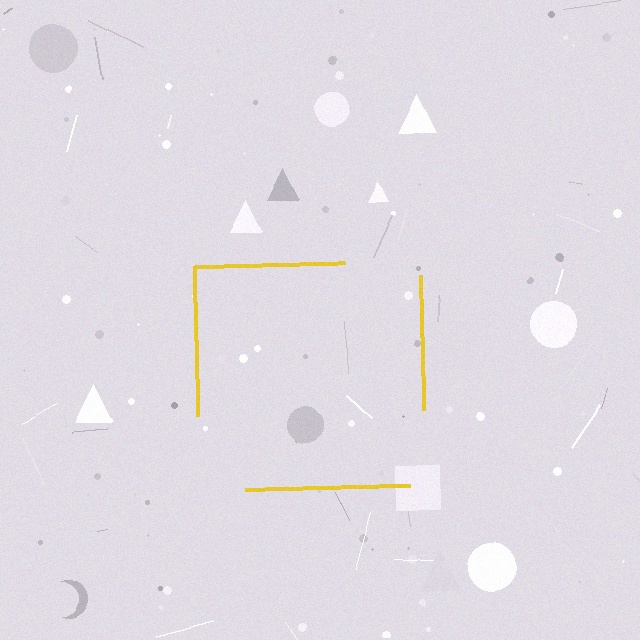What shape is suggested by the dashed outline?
The dashed outline suggests a square.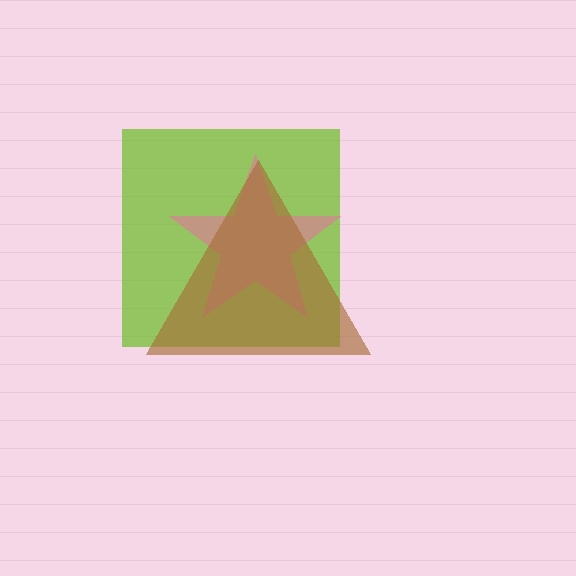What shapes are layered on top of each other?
The layered shapes are: a lime square, a pink star, a brown triangle.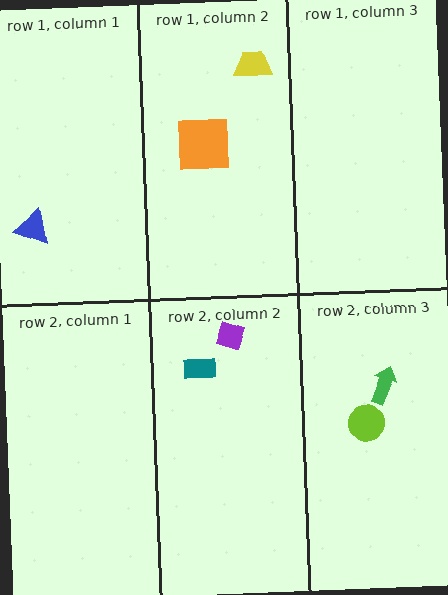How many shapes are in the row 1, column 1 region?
1.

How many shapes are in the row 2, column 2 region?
2.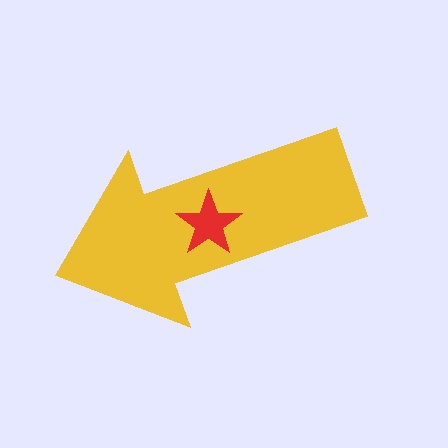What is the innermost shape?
The red star.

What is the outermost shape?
The yellow arrow.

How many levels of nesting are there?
2.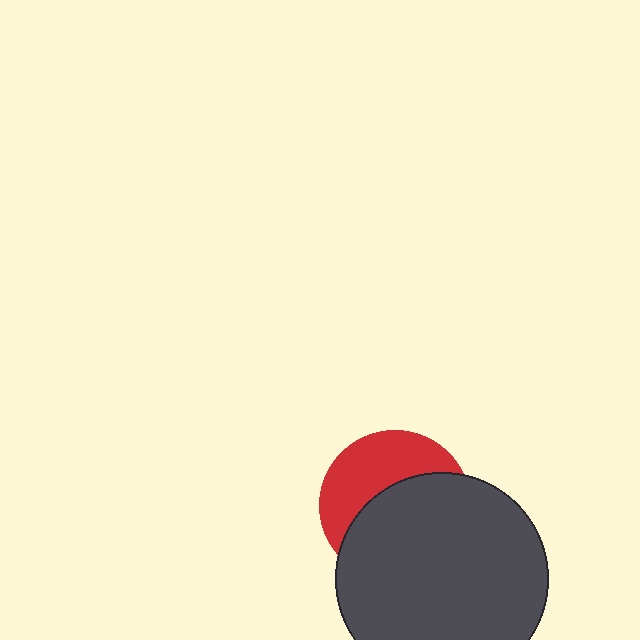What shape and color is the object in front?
The object in front is a dark gray circle.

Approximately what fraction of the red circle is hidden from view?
Roughly 58% of the red circle is hidden behind the dark gray circle.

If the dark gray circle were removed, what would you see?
You would see the complete red circle.